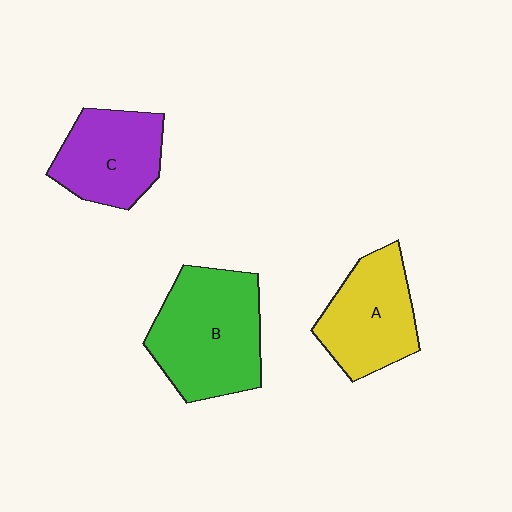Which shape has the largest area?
Shape B (green).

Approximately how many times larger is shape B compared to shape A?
Approximately 1.4 times.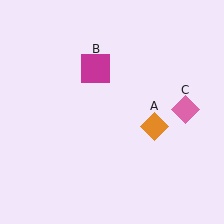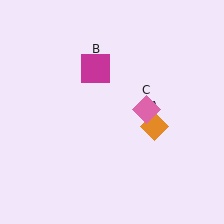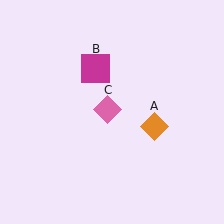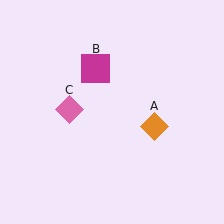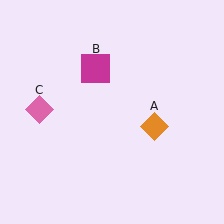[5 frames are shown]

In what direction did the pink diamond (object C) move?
The pink diamond (object C) moved left.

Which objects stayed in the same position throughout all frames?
Orange diamond (object A) and magenta square (object B) remained stationary.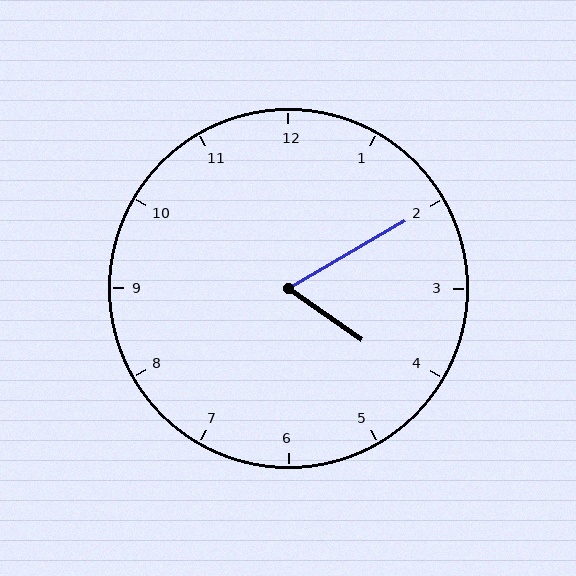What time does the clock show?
4:10.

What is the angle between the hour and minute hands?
Approximately 65 degrees.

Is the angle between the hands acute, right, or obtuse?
It is acute.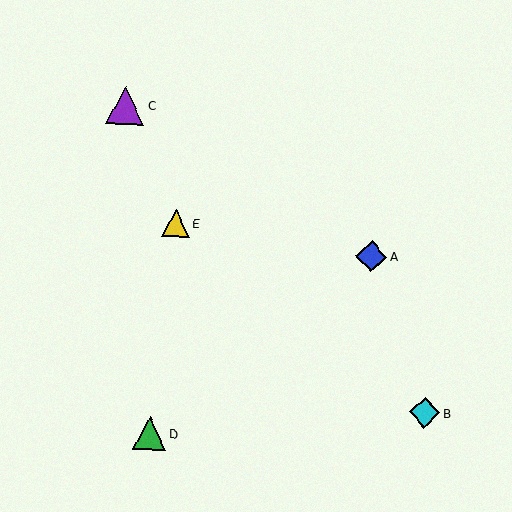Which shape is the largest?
The purple triangle (labeled C) is the largest.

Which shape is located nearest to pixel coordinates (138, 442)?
The green triangle (labeled D) at (150, 434) is nearest to that location.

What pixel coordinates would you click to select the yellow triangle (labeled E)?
Click at (176, 223) to select the yellow triangle E.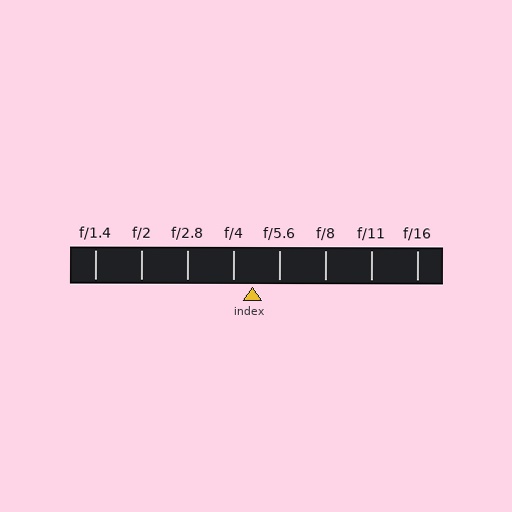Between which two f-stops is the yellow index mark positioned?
The index mark is between f/4 and f/5.6.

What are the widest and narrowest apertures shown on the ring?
The widest aperture shown is f/1.4 and the narrowest is f/16.